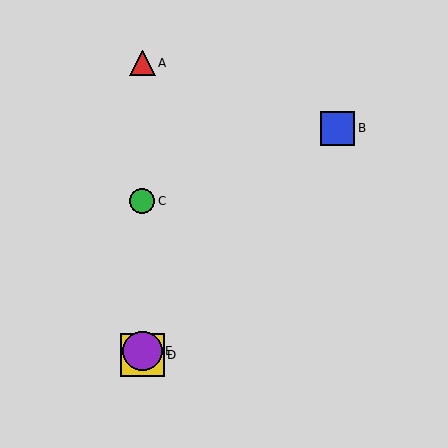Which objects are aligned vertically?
Objects A, C, D, E are aligned vertically.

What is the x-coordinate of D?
Object D is at x≈142.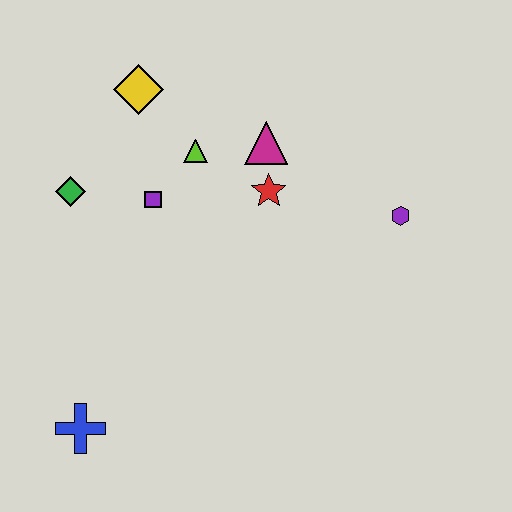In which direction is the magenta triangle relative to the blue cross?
The magenta triangle is above the blue cross.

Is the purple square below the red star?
Yes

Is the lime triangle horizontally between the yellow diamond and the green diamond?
No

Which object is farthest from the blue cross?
The purple hexagon is farthest from the blue cross.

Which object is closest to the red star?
The magenta triangle is closest to the red star.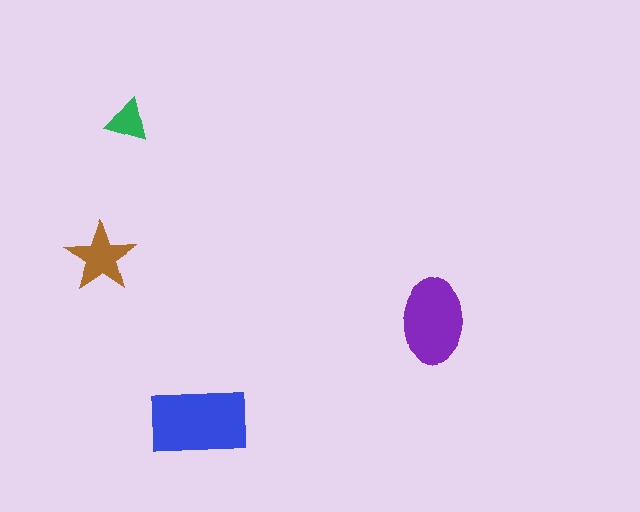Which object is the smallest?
The green triangle.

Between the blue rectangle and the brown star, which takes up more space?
The blue rectangle.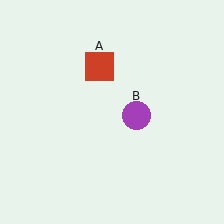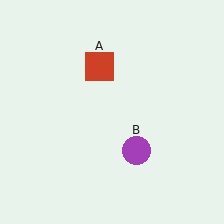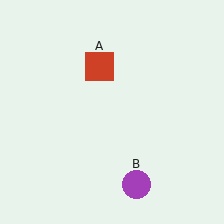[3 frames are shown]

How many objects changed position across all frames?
1 object changed position: purple circle (object B).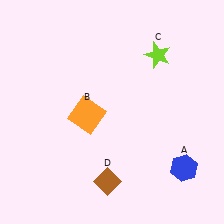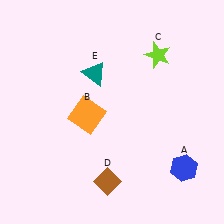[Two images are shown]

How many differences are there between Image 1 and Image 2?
There is 1 difference between the two images.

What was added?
A teal triangle (E) was added in Image 2.